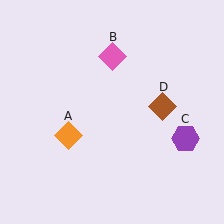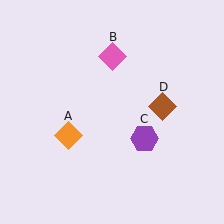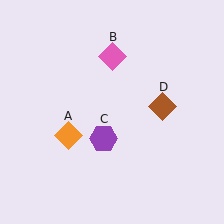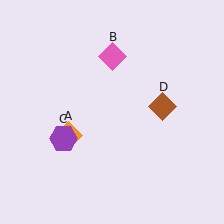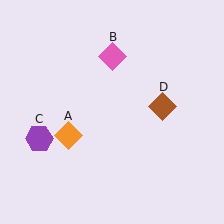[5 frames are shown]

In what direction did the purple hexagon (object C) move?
The purple hexagon (object C) moved left.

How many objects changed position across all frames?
1 object changed position: purple hexagon (object C).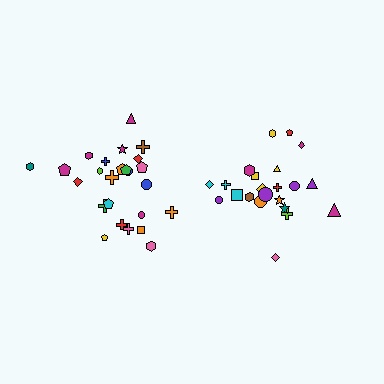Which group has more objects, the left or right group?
The left group.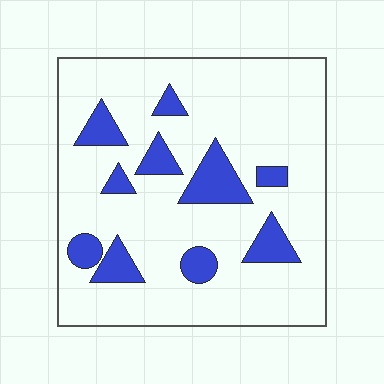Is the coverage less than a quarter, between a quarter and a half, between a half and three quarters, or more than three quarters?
Less than a quarter.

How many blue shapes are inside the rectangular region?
10.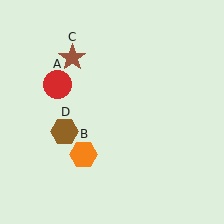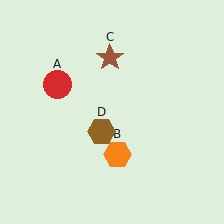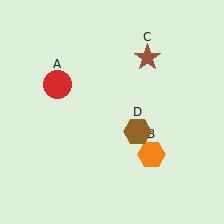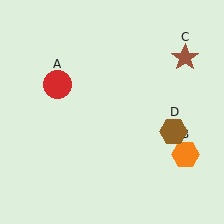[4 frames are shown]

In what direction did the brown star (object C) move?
The brown star (object C) moved right.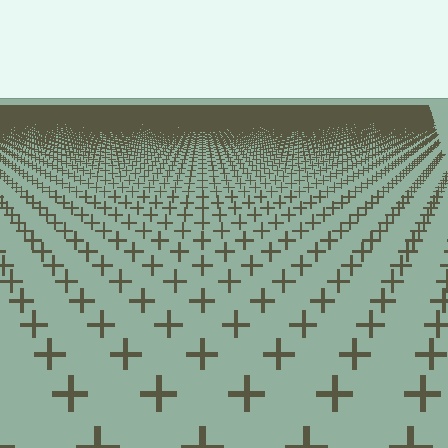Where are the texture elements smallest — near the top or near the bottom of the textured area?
Near the top.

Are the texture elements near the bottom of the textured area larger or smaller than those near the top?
Larger. Near the bottom, elements are closer to the viewer and appear at a bigger on-screen size.